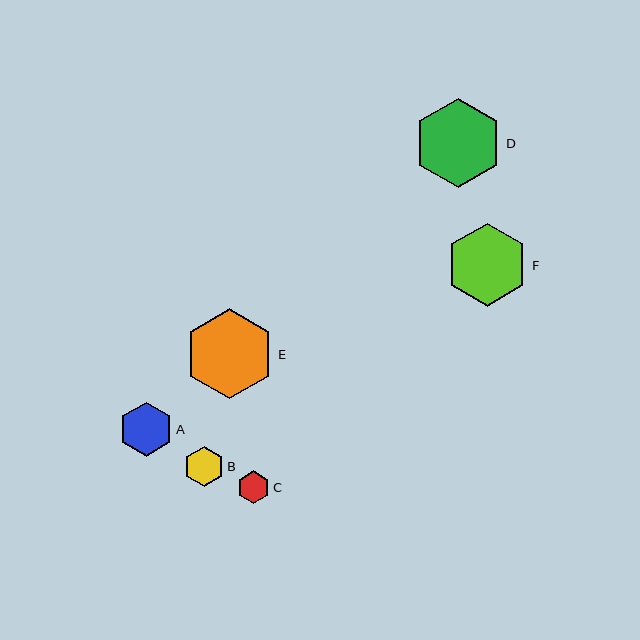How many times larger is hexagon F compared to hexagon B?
Hexagon F is approximately 2.1 times the size of hexagon B.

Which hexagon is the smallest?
Hexagon C is the smallest with a size of approximately 33 pixels.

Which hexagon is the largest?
Hexagon E is the largest with a size of approximately 90 pixels.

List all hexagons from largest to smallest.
From largest to smallest: E, D, F, A, B, C.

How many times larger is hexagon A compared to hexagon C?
Hexagon A is approximately 1.7 times the size of hexagon C.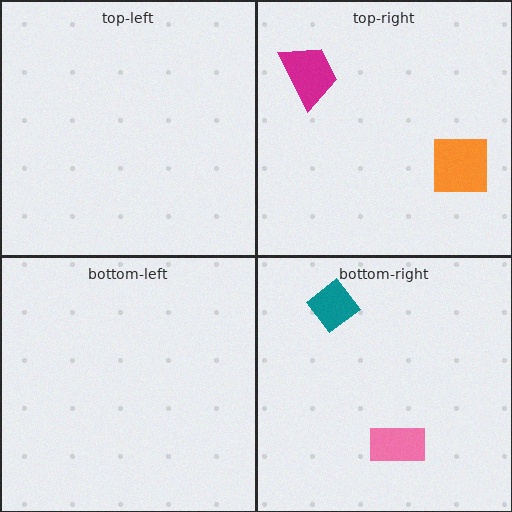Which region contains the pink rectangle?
The bottom-right region.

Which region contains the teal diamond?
The bottom-right region.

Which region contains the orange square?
The top-right region.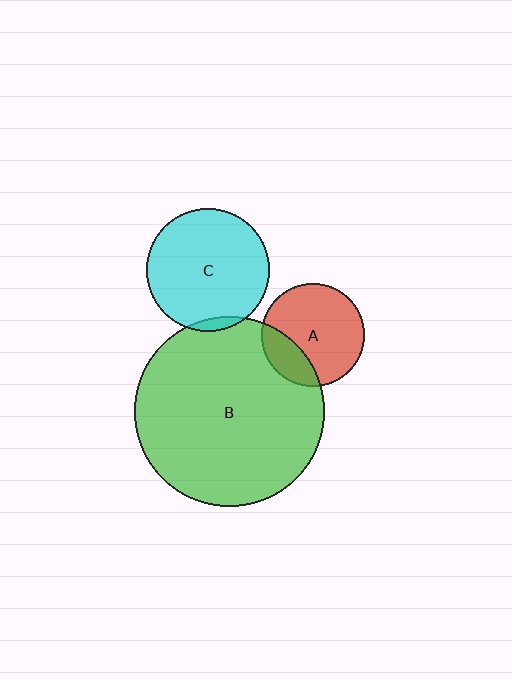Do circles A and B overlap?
Yes.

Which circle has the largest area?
Circle B (green).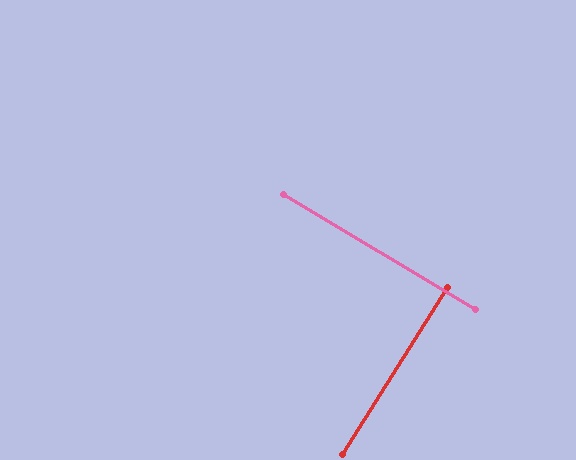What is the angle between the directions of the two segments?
Approximately 89 degrees.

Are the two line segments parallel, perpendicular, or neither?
Perpendicular — they meet at approximately 89°.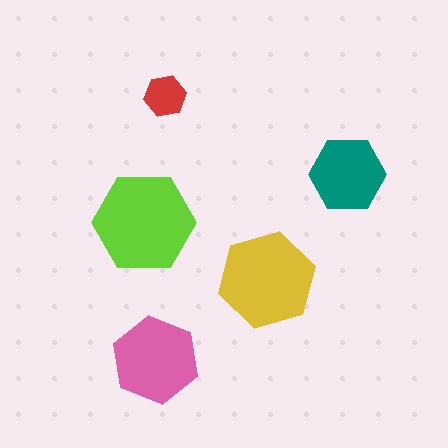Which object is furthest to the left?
The lime hexagon is leftmost.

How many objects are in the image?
There are 5 objects in the image.